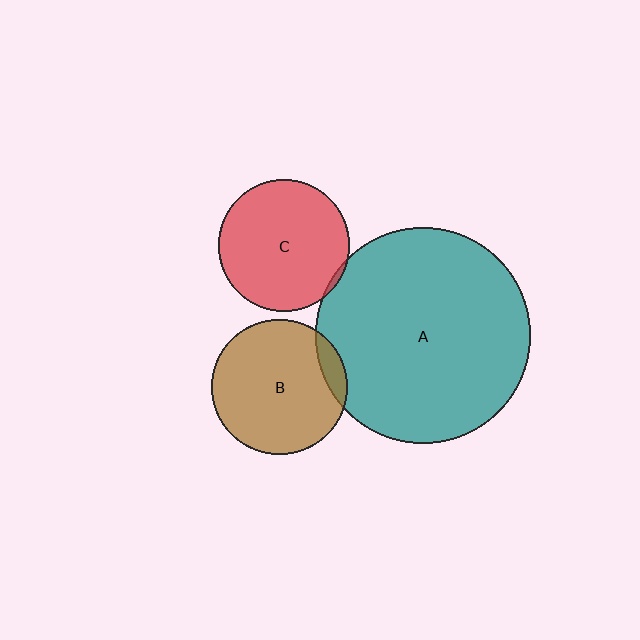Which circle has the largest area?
Circle A (teal).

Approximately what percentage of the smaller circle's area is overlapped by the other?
Approximately 5%.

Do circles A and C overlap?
Yes.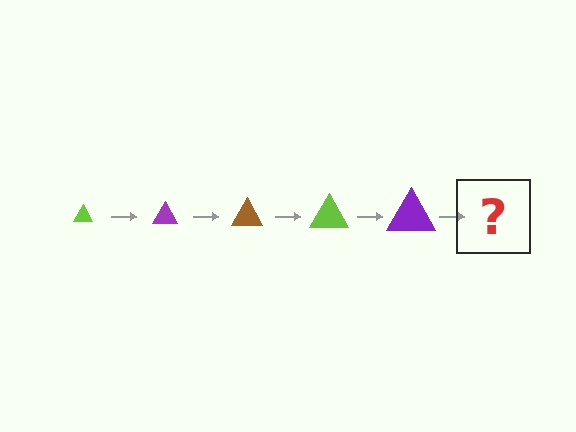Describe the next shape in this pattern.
It should be a brown triangle, larger than the previous one.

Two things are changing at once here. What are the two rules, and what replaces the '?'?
The two rules are that the triangle grows larger each step and the color cycles through lime, purple, and brown. The '?' should be a brown triangle, larger than the previous one.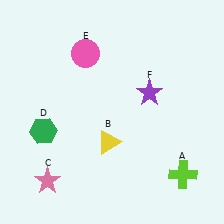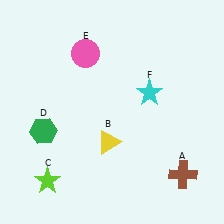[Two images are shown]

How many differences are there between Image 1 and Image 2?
There are 3 differences between the two images.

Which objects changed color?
A changed from lime to brown. C changed from pink to lime. F changed from purple to cyan.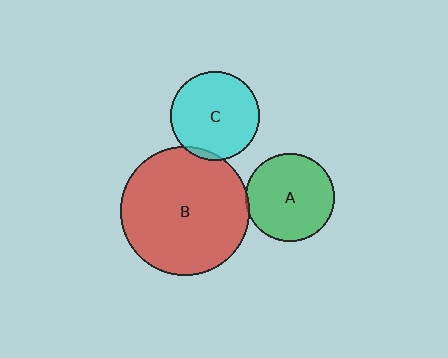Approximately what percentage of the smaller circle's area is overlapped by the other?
Approximately 5%.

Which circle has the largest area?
Circle B (red).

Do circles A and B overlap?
Yes.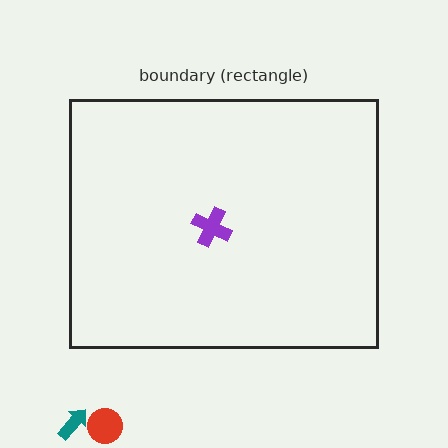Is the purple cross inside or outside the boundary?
Inside.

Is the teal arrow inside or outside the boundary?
Outside.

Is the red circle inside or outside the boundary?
Outside.